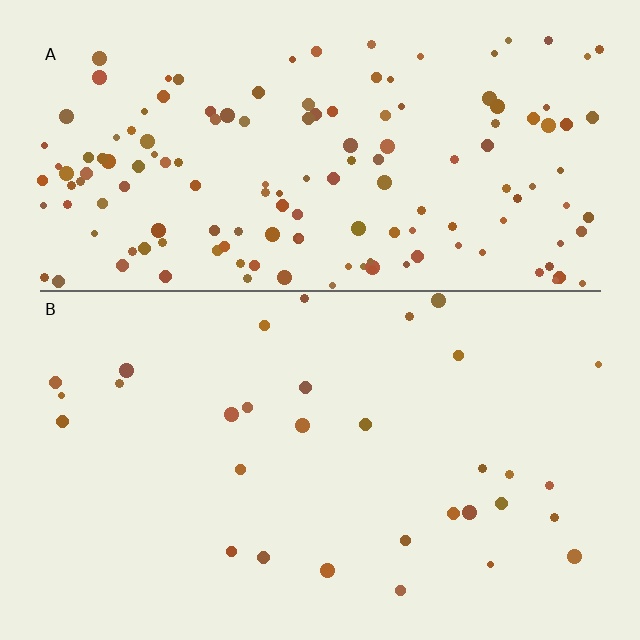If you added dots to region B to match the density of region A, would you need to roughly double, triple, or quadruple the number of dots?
Approximately quadruple.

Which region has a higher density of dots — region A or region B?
A (the top).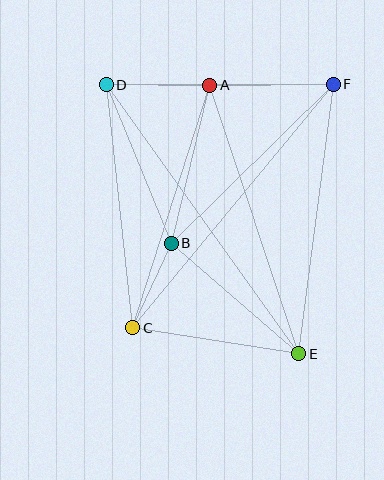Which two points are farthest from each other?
Points D and E are farthest from each other.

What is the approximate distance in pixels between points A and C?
The distance between A and C is approximately 255 pixels.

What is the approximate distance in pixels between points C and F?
The distance between C and F is approximately 315 pixels.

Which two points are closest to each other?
Points B and C are closest to each other.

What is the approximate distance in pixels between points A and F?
The distance between A and F is approximately 123 pixels.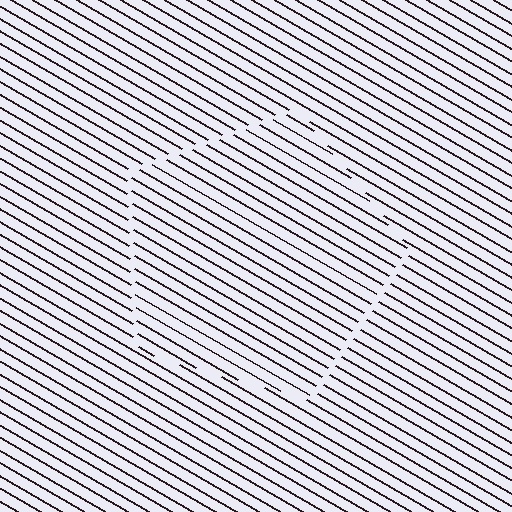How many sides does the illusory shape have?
5 sides — the line-ends trace a pentagon.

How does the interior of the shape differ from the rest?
The interior of the shape contains the same grating, shifted by half a period — the contour is defined by the phase discontinuity where line-ends from the inner and outer gratings abut.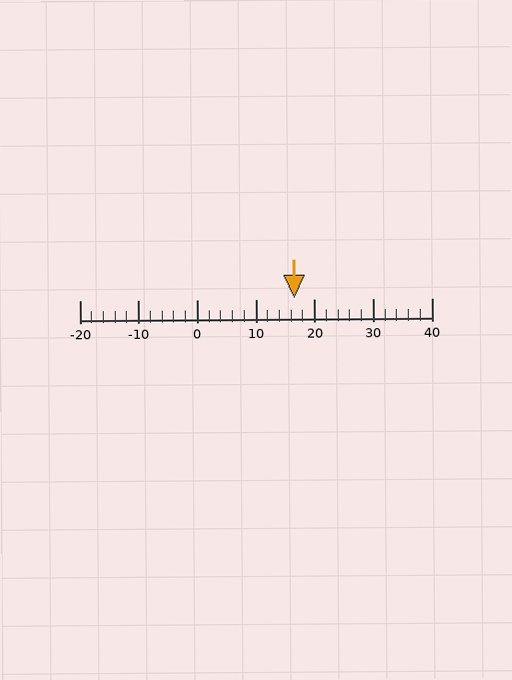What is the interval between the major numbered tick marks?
The major tick marks are spaced 10 units apart.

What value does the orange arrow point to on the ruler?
The orange arrow points to approximately 16.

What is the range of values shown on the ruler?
The ruler shows values from -20 to 40.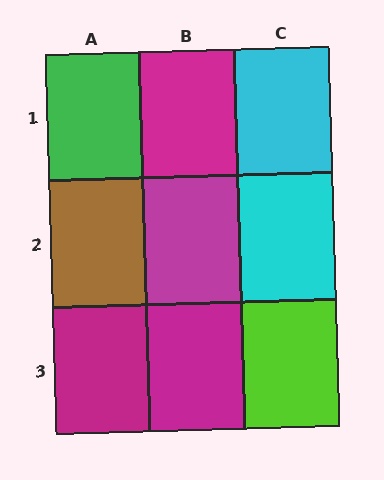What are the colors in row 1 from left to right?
Green, magenta, cyan.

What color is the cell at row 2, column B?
Magenta.